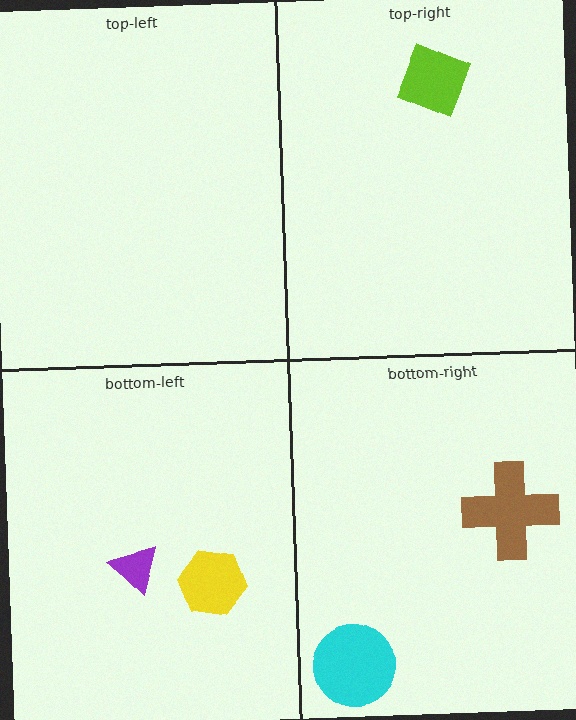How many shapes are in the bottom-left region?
2.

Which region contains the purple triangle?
The bottom-left region.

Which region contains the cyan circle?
The bottom-right region.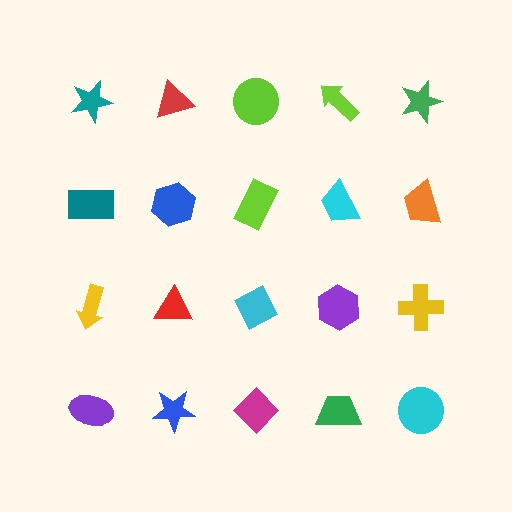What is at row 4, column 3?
A magenta diamond.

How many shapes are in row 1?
5 shapes.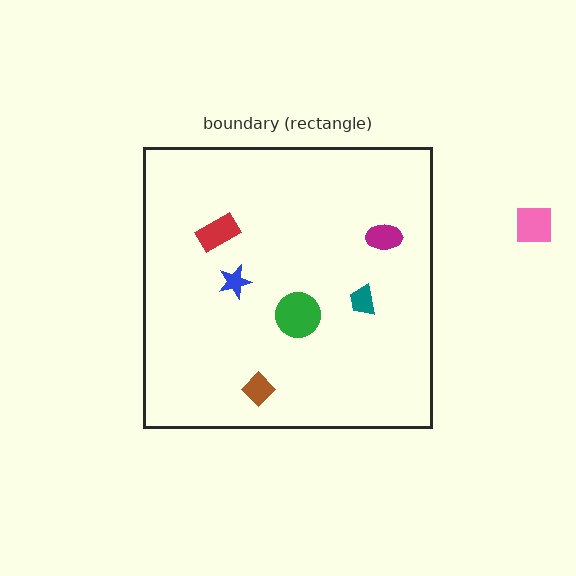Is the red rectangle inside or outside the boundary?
Inside.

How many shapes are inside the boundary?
6 inside, 1 outside.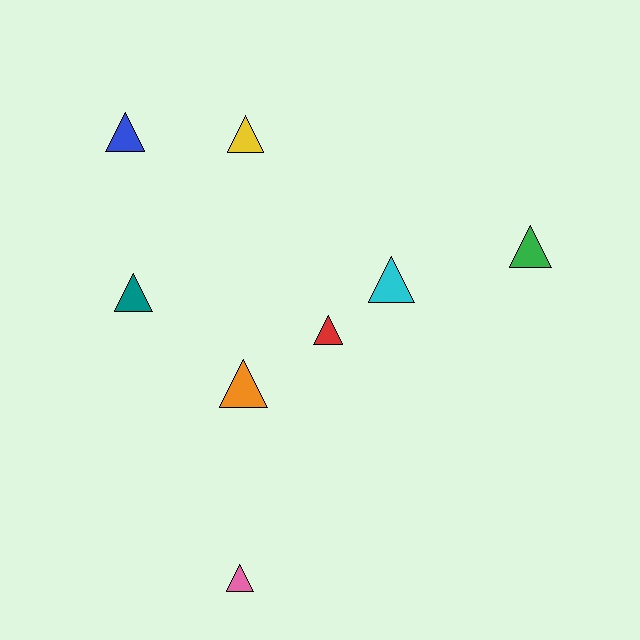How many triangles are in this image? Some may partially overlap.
There are 8 triangles.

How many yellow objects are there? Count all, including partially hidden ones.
There is 1 yellow object.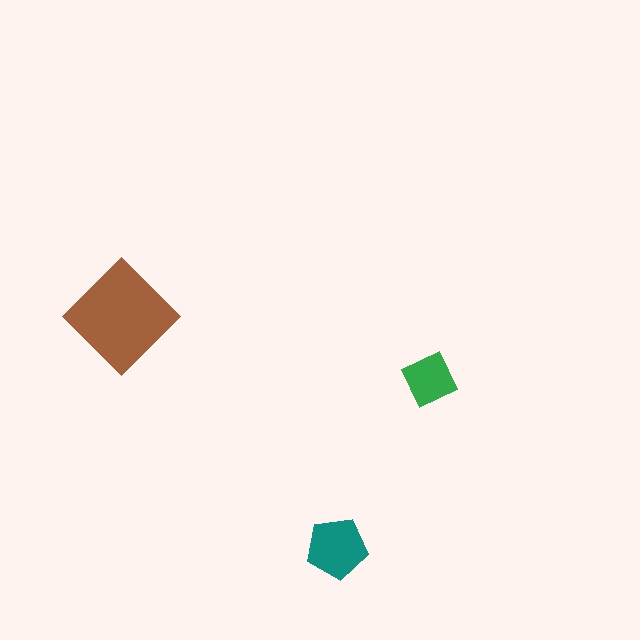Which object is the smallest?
The green square.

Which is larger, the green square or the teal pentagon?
The teal pentagon.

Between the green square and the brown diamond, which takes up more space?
The brown diamond.